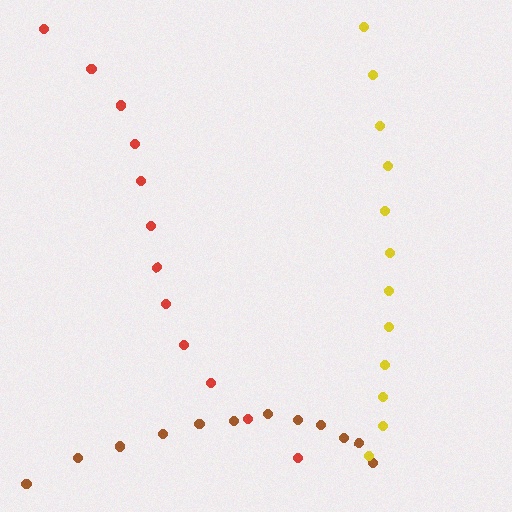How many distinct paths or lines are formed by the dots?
There are 3 distinct paths.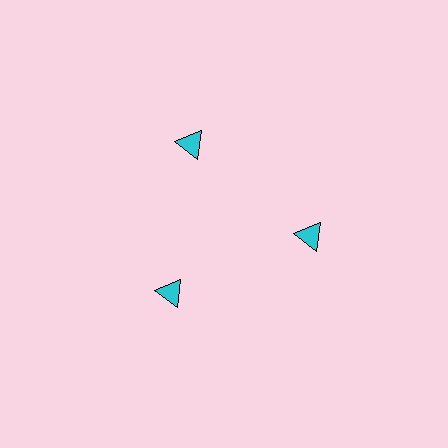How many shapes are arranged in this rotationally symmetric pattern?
There are 3 shapes, arranged in 3 groups of 1.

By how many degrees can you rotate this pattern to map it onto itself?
The pattern maps onto itself every 120 degrees of rotation.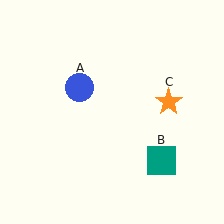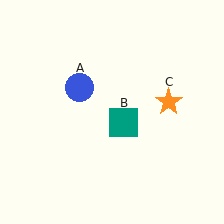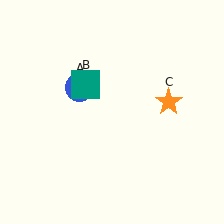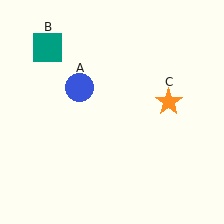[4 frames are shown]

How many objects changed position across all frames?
1 object changed position: teal square (object B).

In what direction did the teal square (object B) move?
The teal square (object B) moved up and to the left.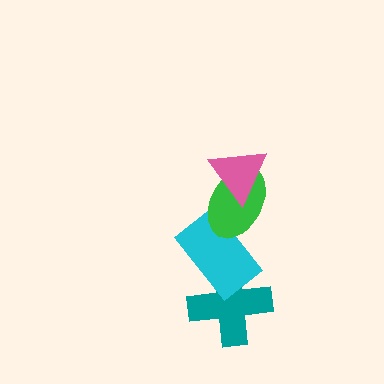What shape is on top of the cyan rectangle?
The green ellipse is on top of the cyan rectangle.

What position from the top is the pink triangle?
The pink triangle is 1st from the top.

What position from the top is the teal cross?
The teal cross is 4th from the top.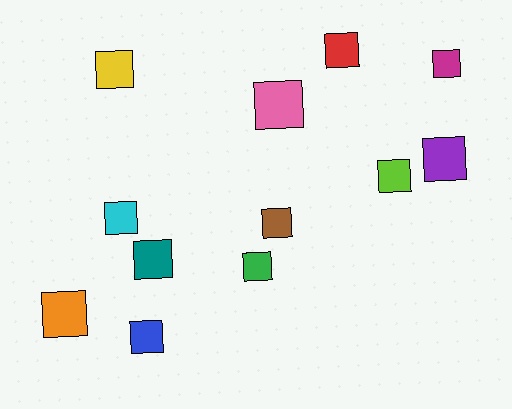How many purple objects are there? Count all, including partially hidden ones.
There is 1 purple object.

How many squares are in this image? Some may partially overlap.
There are 12 squares.